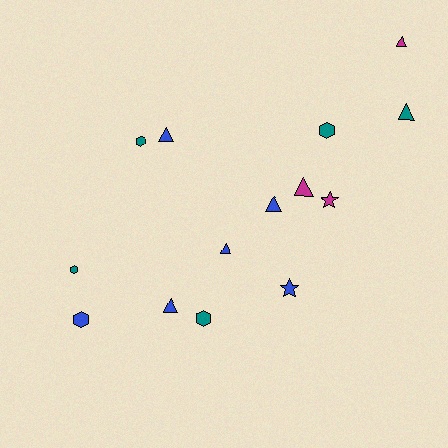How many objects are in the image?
There are 14 objects.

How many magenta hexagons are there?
There are no magenta hexagons.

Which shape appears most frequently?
Triangle, with 7 objects.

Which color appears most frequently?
Blue, with 6 objects.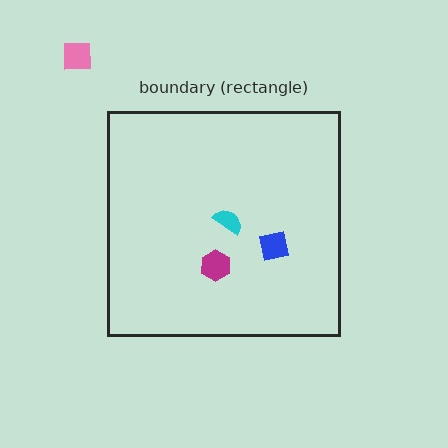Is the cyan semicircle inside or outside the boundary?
Inside.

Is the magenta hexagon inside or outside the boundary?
Inside.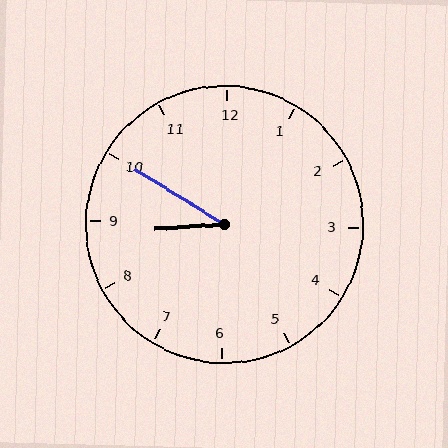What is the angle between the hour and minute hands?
Approximately 35 degrees.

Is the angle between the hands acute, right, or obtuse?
It is acute.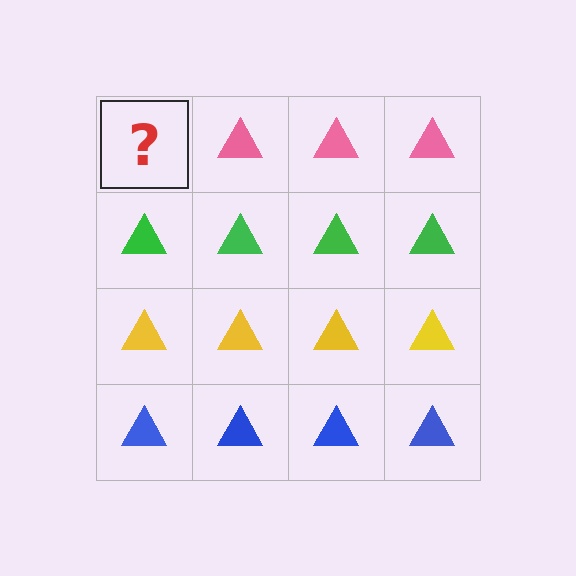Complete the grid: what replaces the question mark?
The question mark should be replaced with a pink triangle.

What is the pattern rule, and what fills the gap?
The rule is that each row has a consistent color. The gap should be filled with a pink triangle.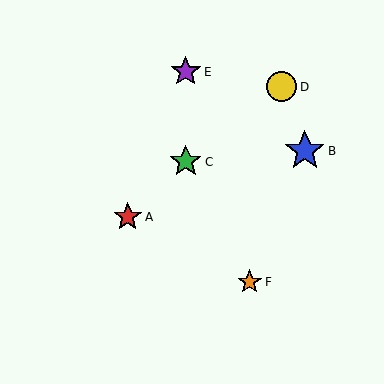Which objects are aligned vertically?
Objects C, E are aligned vertically.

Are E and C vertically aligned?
Yes, both are at x≈186.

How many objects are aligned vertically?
2 objects (C, E) are aligned vertically.